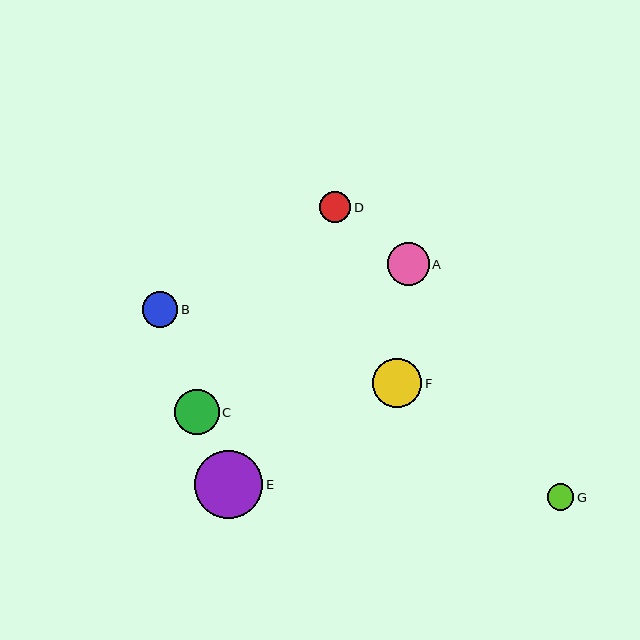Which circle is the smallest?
Circle G is the smallest with a size of approximately 27 pixels.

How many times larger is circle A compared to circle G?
Circle A is approximately 1.6 times the size of circle G.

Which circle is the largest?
Circle E is the largest with a size of approximately 69 pixels.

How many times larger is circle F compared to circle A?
Circle F is approximately 1.2 times the size of circle A.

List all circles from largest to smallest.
From largest to smallest: E, F, C, A, B, D, G.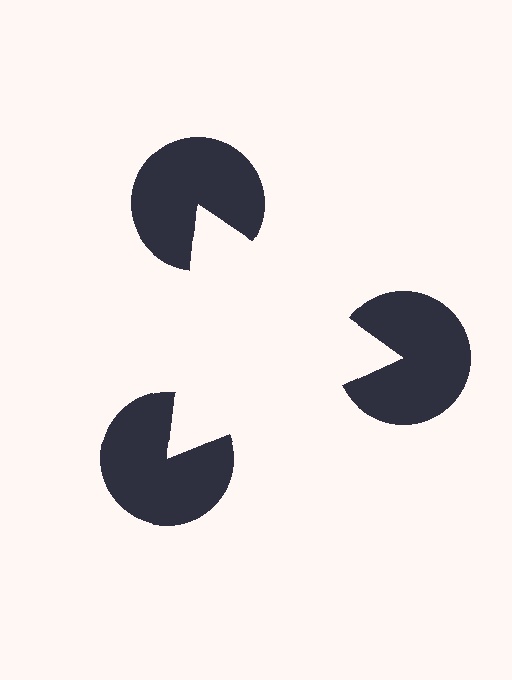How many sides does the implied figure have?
3 sides.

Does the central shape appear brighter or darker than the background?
It typically appears slightly brighter than the background, even though no actual brightness change is drawn.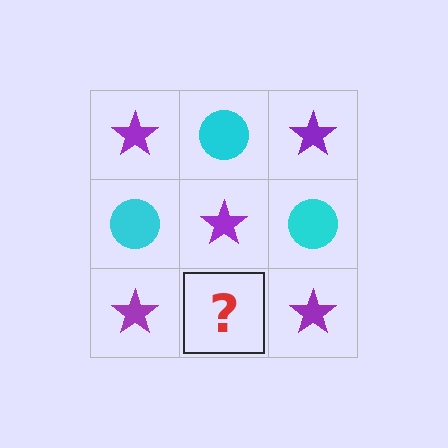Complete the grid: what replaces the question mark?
The question mark should be replaced with a cyan circle.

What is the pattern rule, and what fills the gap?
The rule is that it alternates purple star and cyan circle in a checkerboard pattern. The gap should be filled with a cyan circle.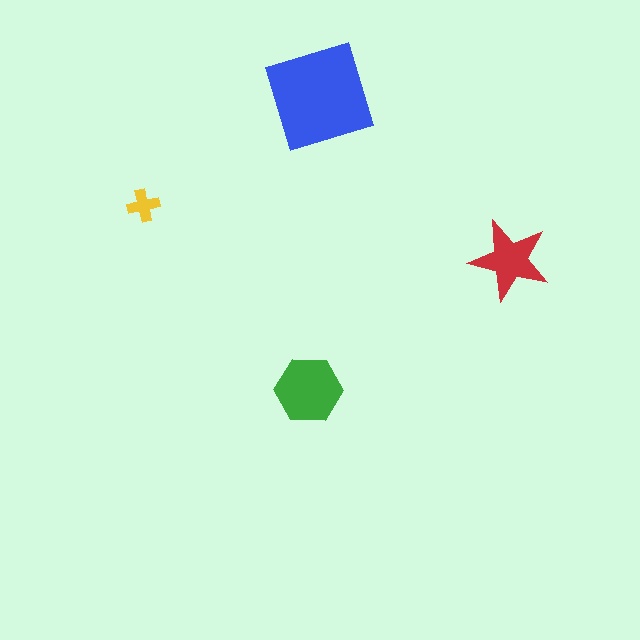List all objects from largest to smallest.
The blue square, the green hexagon, the red star, the yellow cross.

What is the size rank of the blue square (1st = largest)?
1st.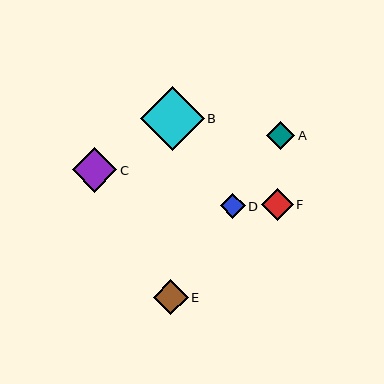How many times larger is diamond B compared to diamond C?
Diamond B is approximately 1.4 times the size of diamond C.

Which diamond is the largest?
Diamond B is the largest with a size of approximately 64 pixels.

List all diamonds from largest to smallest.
From largest to smallest: B, C, E, F, A, D.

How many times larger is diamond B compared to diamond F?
Diamond B is approximately 2.0 times the size of diamond F.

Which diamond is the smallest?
Diamond D is the smallest with a size of approximately 25 pixels.